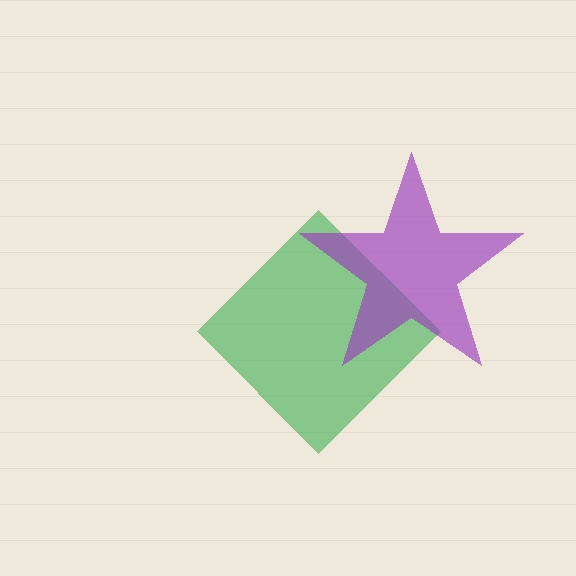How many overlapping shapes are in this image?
There are 2 overlapping shapes in the image.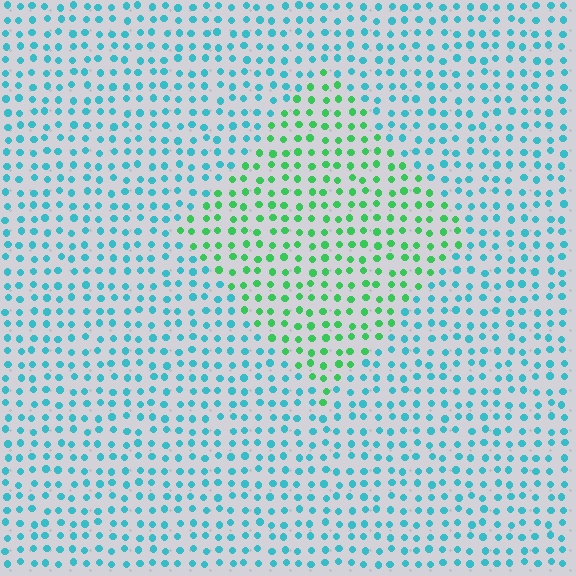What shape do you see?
I see a diamond.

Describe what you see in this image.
The image is filled with small cyan elements in a uniform arrangement. A diamond-shaped region is visible where the elements are tinted to a slightly different hue, forming a subtle color boundary.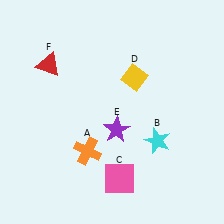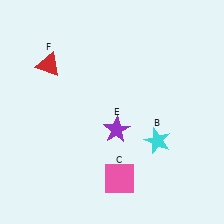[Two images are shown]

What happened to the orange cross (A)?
The orange cross (A) was removed in Image 2. It was in the bottom-left area of Image 1.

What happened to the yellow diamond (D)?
The yellow diamond (D) was removed in Image 2. It was in the top-right area of Image 1.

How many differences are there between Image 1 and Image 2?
There are 2 differences between the two images.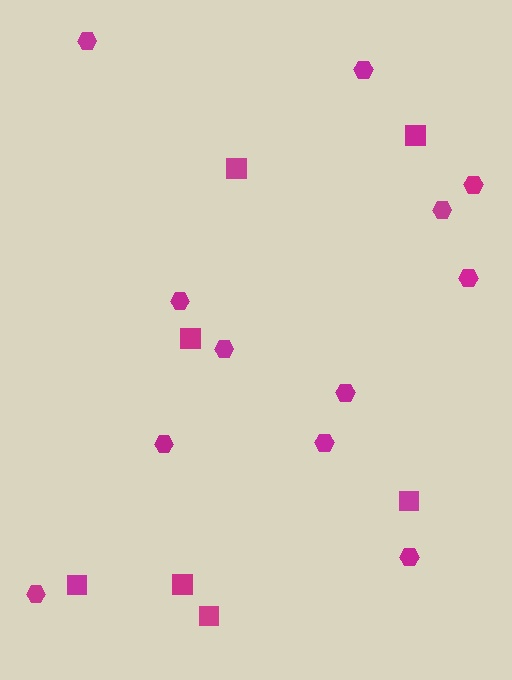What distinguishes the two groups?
There are 2 groups: one group of hexagons (12) and one group of squares (7).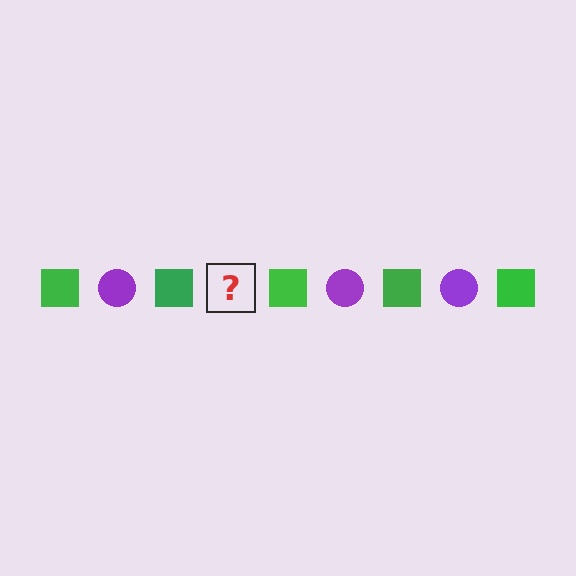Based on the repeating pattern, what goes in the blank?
The blank should be a purple circle.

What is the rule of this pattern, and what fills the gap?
The rule is that the pattern alternates between green square and purple circle. The gap should be filled with a purple circle.